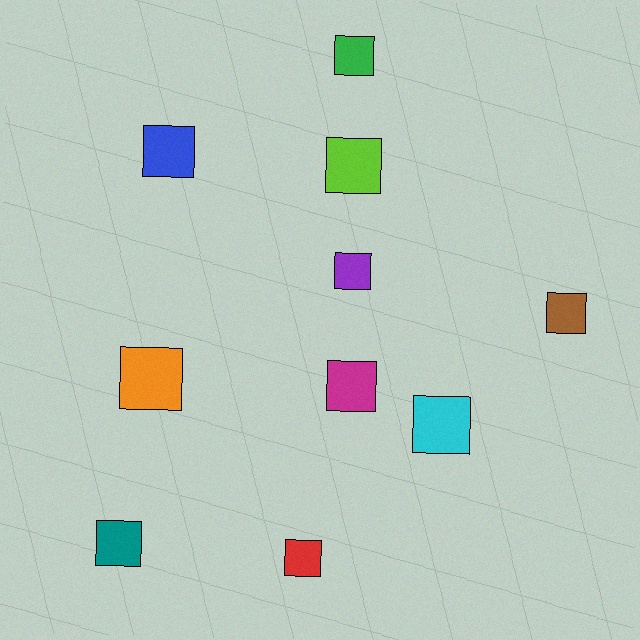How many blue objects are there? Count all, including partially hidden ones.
There is 1 blue object.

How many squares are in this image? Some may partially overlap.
There are 10 squares.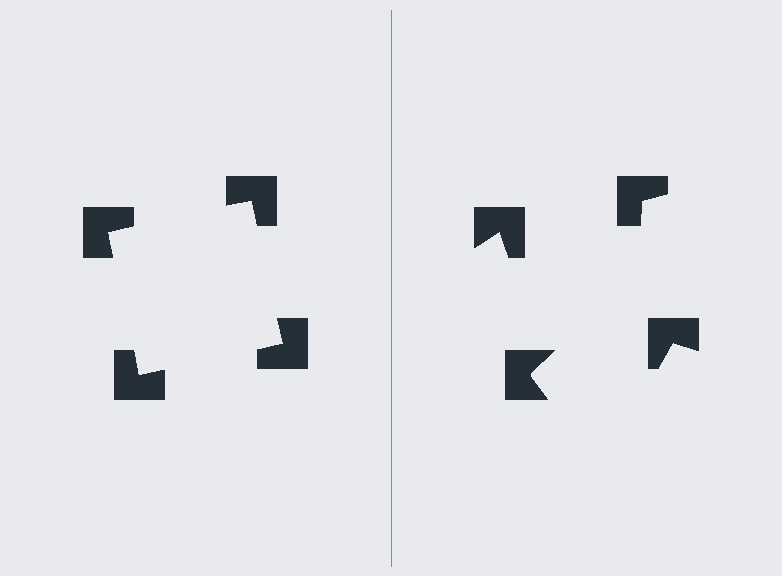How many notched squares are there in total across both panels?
8 — 4 on each side.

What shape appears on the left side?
An illusory square.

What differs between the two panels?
The notched squares are positioned identically on both sides; only the wedge orientations differ. On the left they align to a square; on the right they are misaligned.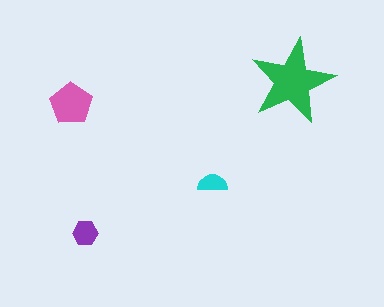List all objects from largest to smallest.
The green star, the pink pentagon, the purple hexagon, the cyan semicircle.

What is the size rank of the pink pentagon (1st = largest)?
2nd.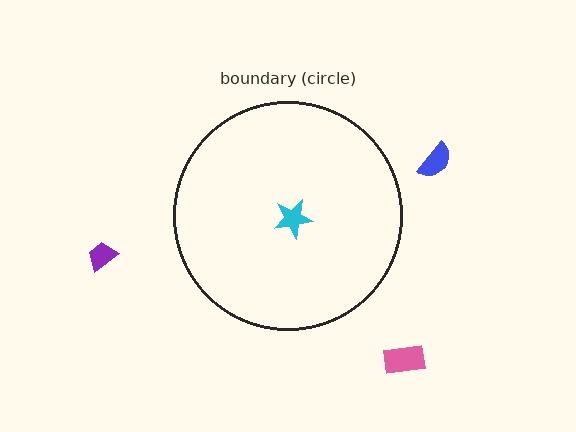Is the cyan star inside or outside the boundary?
Inside.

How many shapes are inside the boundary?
1 inside, 3 outside.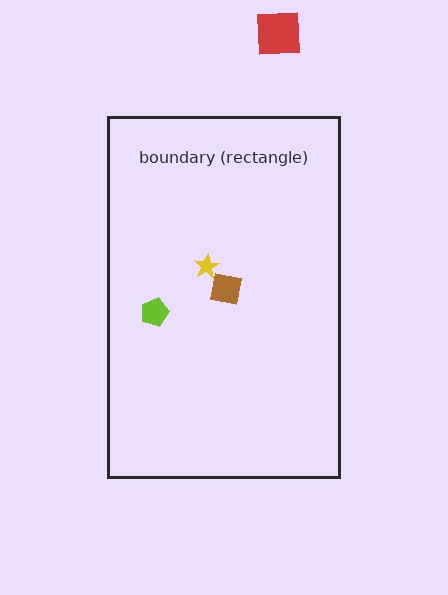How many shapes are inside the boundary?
3 inside, 1 outside.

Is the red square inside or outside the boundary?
Outside.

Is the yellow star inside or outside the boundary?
Inside.